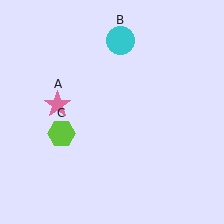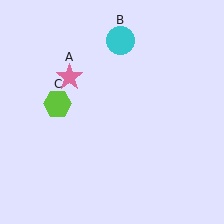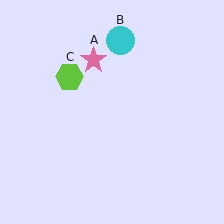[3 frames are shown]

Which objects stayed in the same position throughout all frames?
Cyan circle (object B) remained stationary.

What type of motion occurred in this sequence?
The pink star (object A), lime hexagon (object C) rotated clockwise around the center of the scene.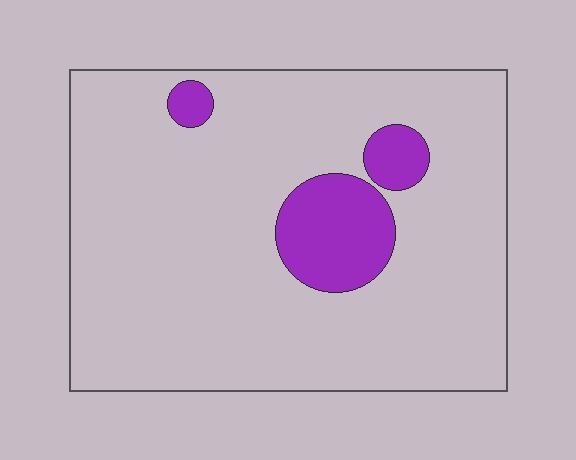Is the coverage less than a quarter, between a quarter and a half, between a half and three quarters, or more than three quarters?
Less than a quarter.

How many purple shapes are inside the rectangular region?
3.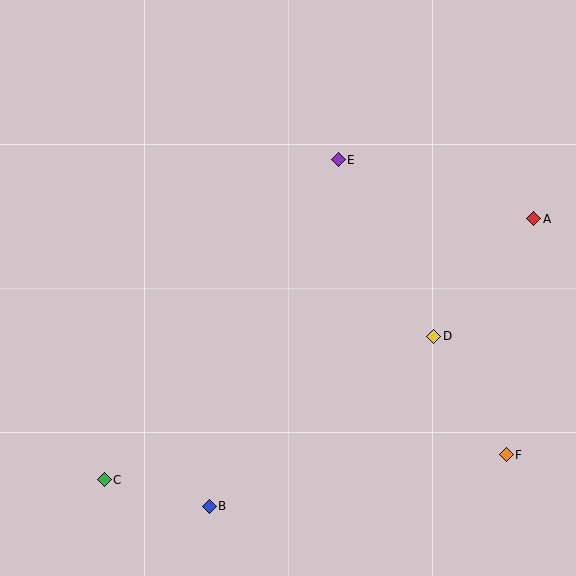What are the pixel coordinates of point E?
Point E is at (338, 160).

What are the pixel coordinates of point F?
Point F is at (506, 455).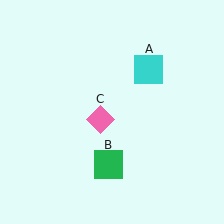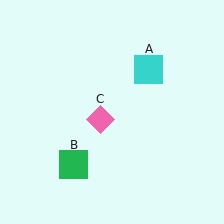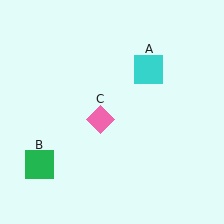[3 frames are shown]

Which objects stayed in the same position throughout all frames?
Cyan square (object A) and pink diamond (object C) remained stationary.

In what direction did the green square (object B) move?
The green square (object B) moved left.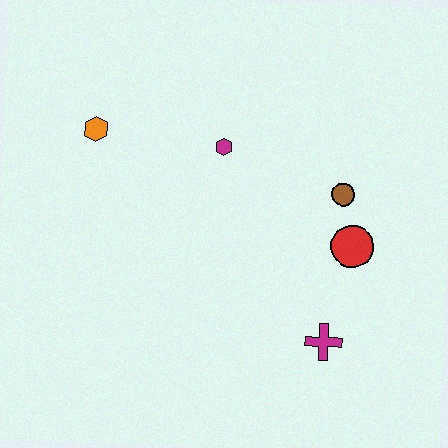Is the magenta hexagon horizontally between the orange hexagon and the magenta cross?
Yes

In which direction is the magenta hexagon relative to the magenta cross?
The magenta hexagon is above the magenta cross.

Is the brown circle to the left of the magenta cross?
No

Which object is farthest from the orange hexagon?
The magenta cross is farthest from the orange hexagon.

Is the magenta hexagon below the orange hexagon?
Yes